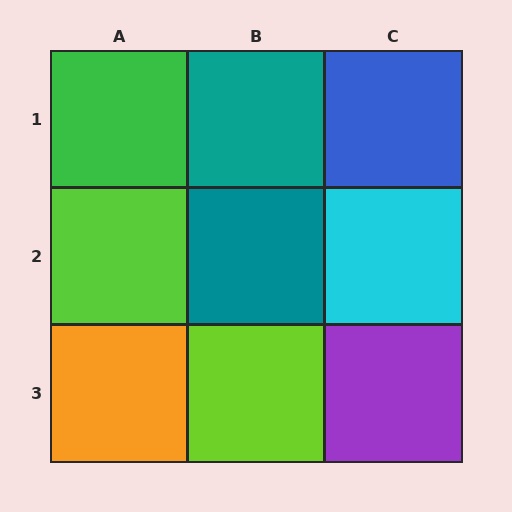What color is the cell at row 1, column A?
Green.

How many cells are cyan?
1 cell is cyan.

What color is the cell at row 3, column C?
Purple.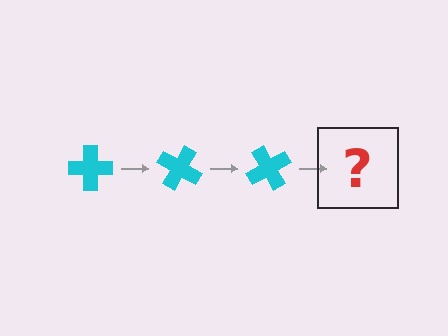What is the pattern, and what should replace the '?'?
The pattern is that the cross rotates 30 degrees each step. The '?' should be a cyan cross rotated 90 degrees.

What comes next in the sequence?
The next element should be a cyan cross rotated 90 degrees.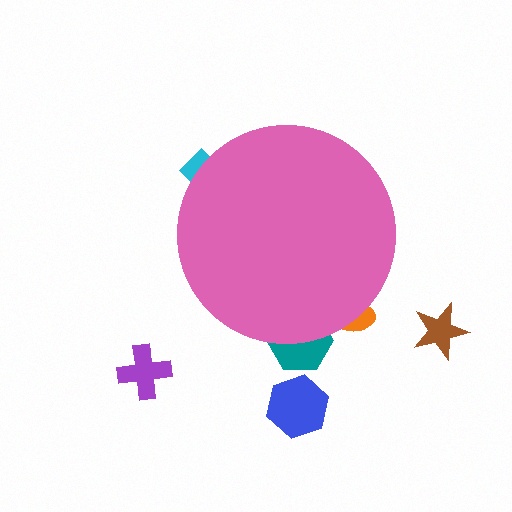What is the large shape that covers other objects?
A pink circle.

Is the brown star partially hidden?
No, the brown star is fully visible.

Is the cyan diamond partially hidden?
Yes, the cyan diamond is partially hidden behind the pink circle.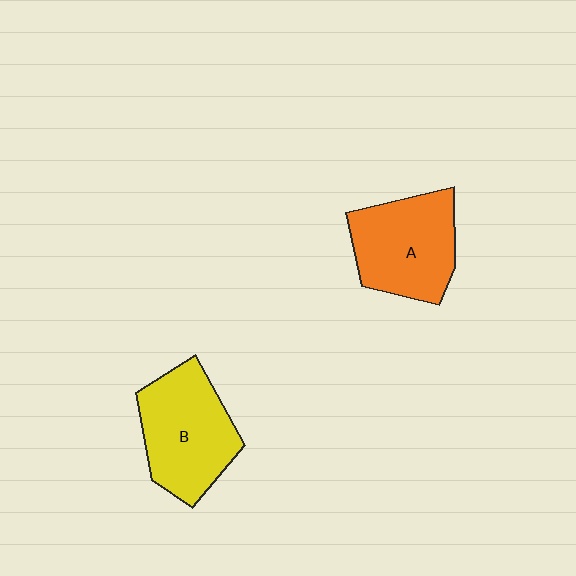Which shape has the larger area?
Shape B (yellow).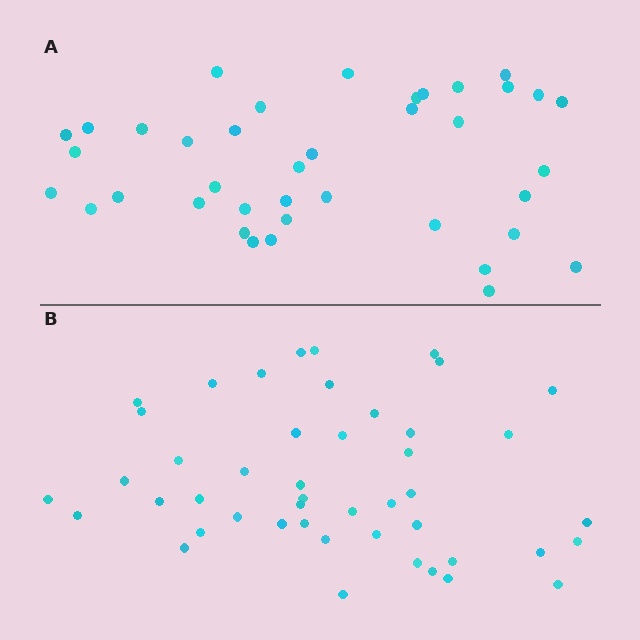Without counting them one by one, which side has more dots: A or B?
Region B (the bottom region) has more dots.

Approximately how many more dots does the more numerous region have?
Region B has roughly 8 or so more dots than region A.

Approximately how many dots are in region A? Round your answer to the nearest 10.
About 40 dots. (The exact count is 39, which rounds to 40.)